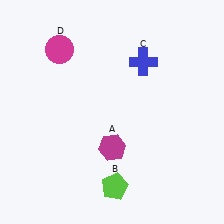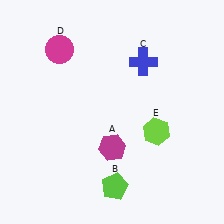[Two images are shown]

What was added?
A lime hexagon (E) was added in Image 2.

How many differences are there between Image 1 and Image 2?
There is 1 difference between the two images.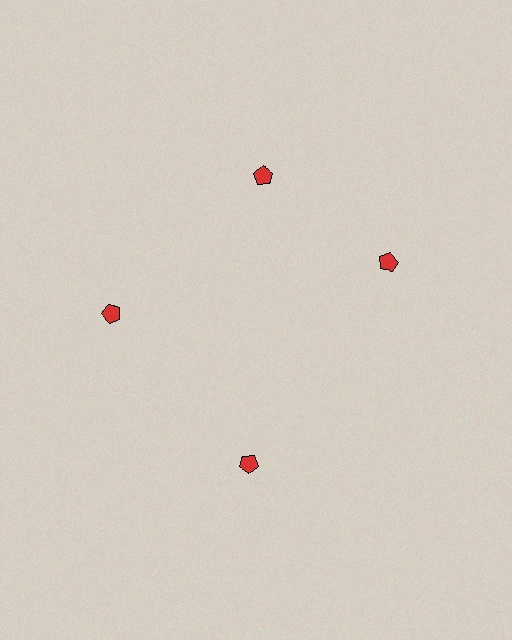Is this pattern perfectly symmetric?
No. The 4 red pentagons are arranged in a ring, but one element near the 3 o'clock position is rotated out of alignment along the ring, breaking the 4-fold rotational symmetry.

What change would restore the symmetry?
The symmetry would be restored by rotating it back into even spacing with its neighbors so that all 4 pentagons sit at equal angles and equal distance from the center.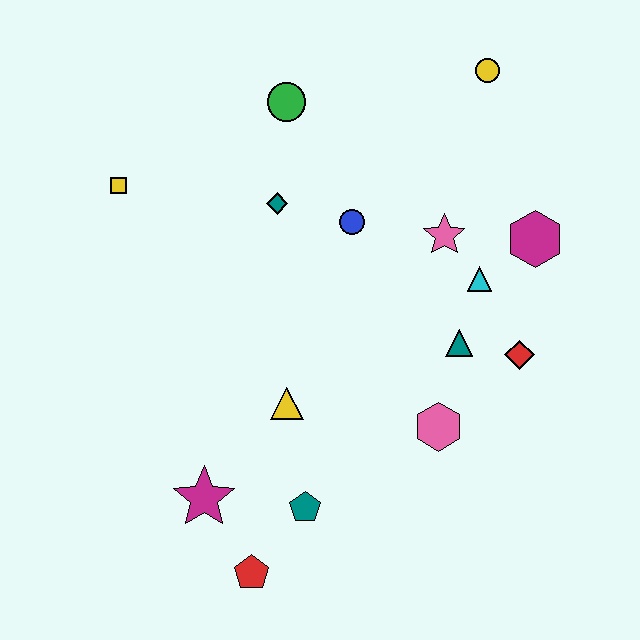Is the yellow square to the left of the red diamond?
Yes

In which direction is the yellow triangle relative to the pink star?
The yellow triangle is below the pink star.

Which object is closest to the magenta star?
The red pentagon is closest to the magenta star.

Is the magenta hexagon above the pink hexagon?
Yes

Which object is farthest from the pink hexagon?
The yellow square is farthest from the pink hexagon.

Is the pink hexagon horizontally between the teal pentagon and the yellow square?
No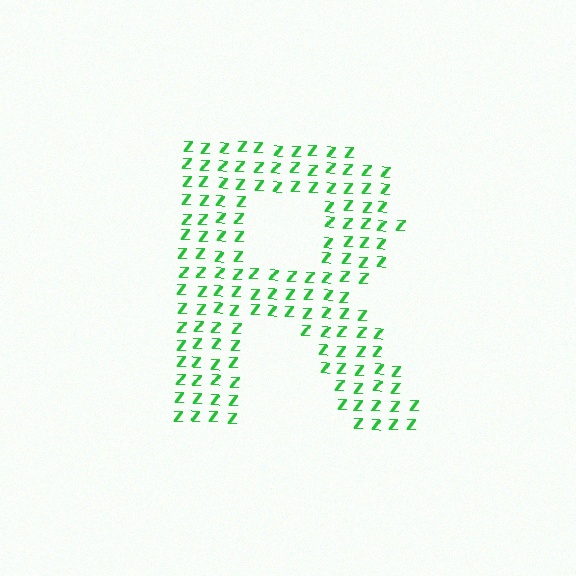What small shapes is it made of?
It is made of small letter Z's.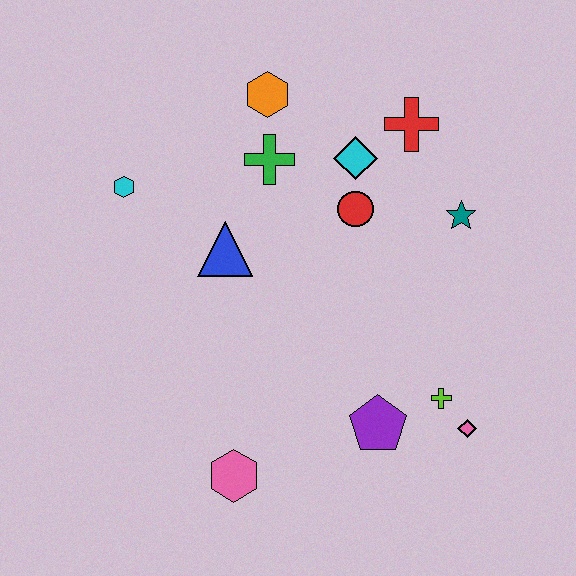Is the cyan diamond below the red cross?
Yes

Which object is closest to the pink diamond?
The lime cross is closest to the pink diamond.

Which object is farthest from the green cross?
The pink diamond is farthest from the green cross.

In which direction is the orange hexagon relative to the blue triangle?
The orange hexagon is above the blue triangle.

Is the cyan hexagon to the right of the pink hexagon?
No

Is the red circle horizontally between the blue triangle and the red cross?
Yes